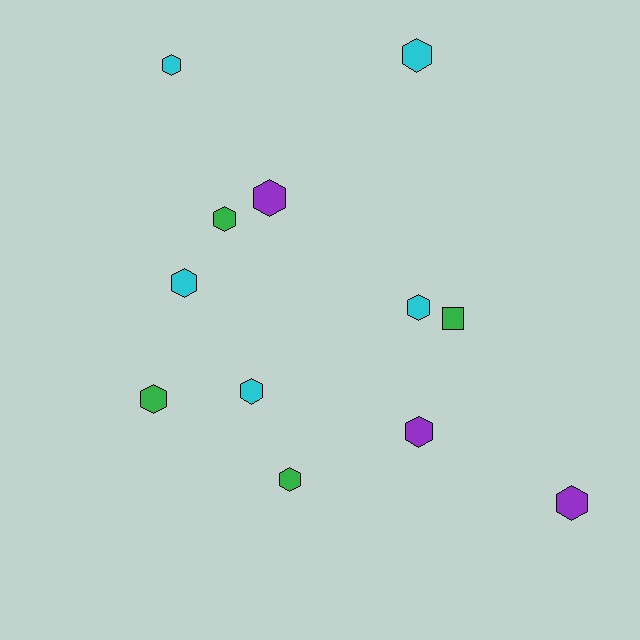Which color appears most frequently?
Cyan, with 5 objects.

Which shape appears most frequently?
Hexagon, with 11 objects.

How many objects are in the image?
There are 12 objects.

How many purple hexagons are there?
There are 3 purple hexagons.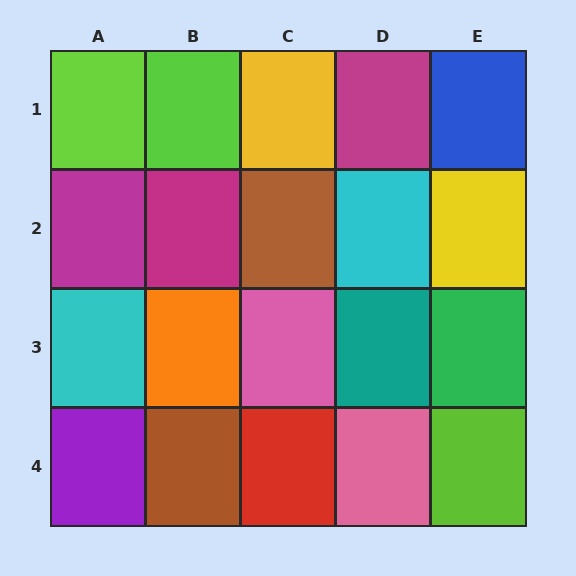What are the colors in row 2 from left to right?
Magenta, magenta, brown, cyan, yellow.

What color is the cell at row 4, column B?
Brown.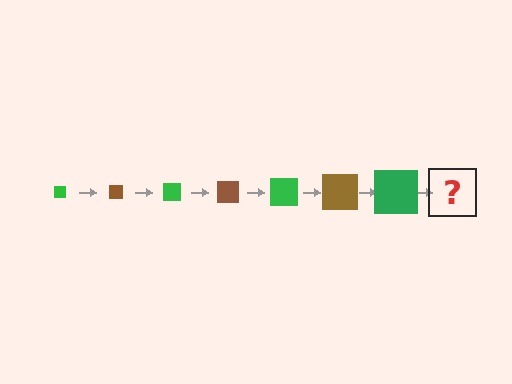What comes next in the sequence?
The next element should be a brown square, larger than the previous one.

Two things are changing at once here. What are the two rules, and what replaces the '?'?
The two rules are that the square grows larger each step and the color cycles through green and brown. The '?' should be a brown square, larger than the previous one.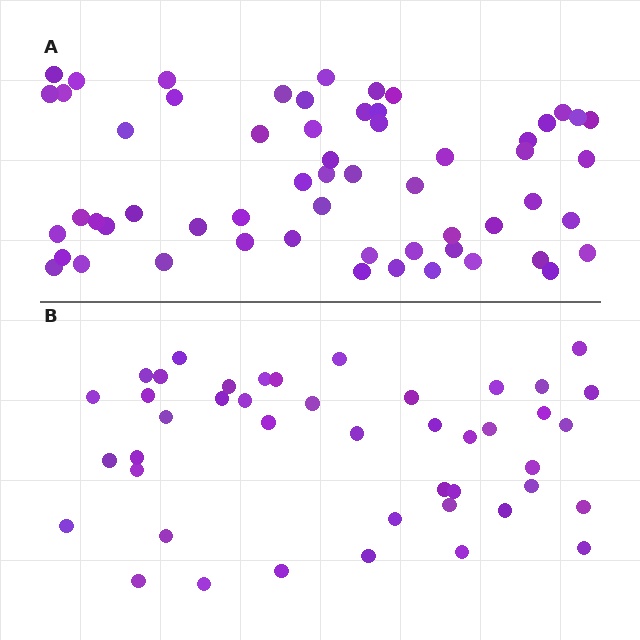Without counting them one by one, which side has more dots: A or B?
Region A (the top region) has more dots.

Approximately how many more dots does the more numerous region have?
Region A has approximately 15 more dots than region B.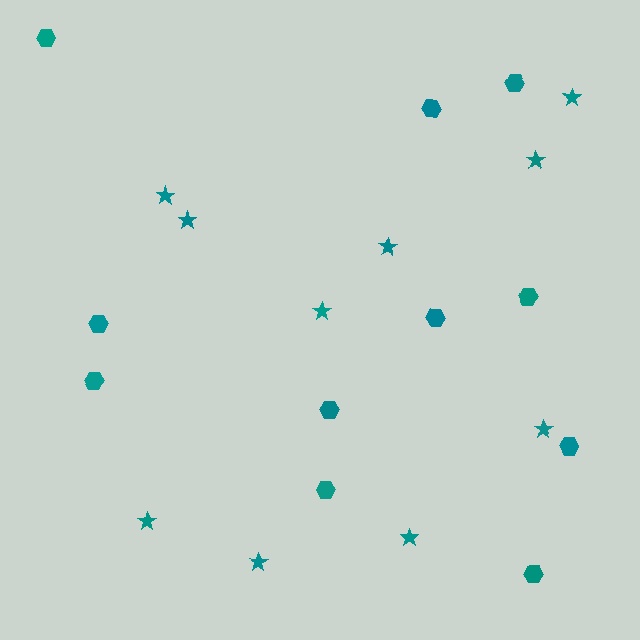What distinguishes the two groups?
There are 2 groups: one group of hexagons (11) and one group of stars (10).